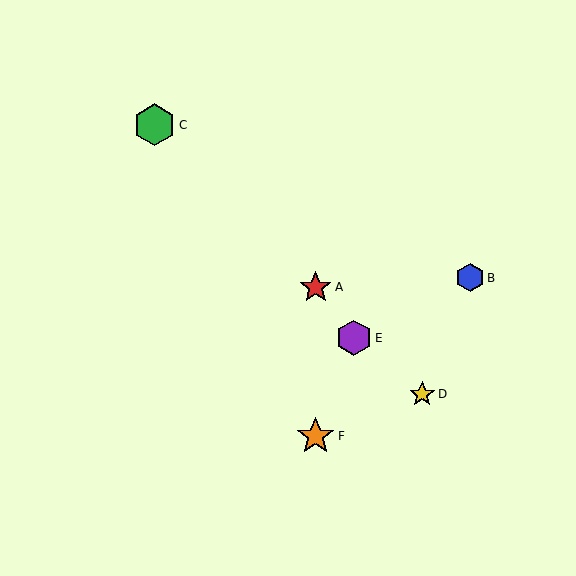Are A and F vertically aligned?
Yes, both are at x≈316.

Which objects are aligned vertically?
Objects A, F are aligned vertically.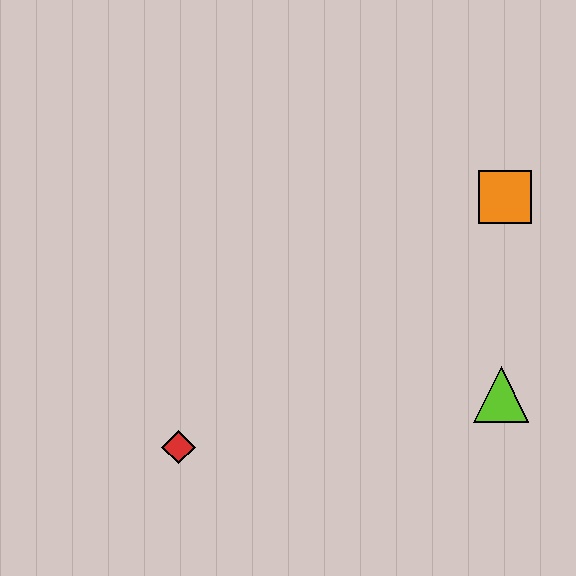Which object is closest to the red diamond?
The lime triangle is closest to the red diamond.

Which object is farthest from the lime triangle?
The red diamond is farthest from the lime triangle.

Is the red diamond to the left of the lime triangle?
Yes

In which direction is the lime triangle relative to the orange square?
The lime triangle is below the orange square.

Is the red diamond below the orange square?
Yes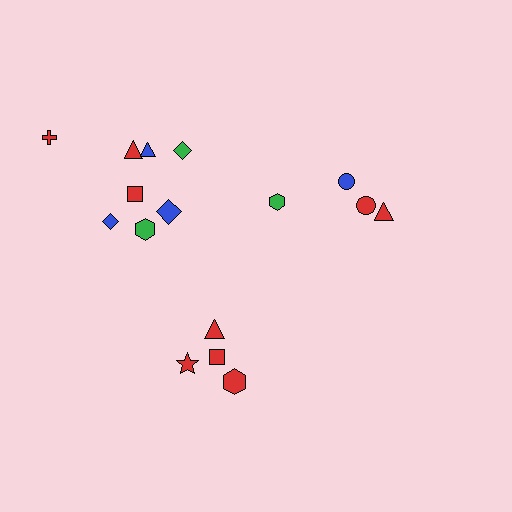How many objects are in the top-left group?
There are 8 objects.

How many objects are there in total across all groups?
There are 16 objects.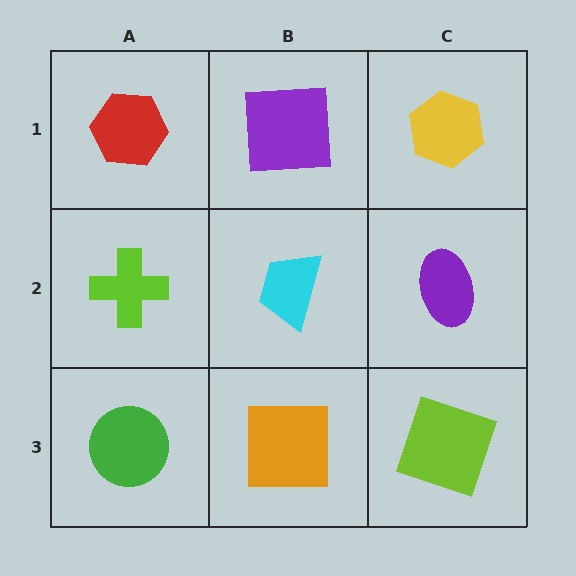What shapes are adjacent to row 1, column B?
A cyan trapezoid (row 2, column B), a red hexagon (row 1, column A), a yellow hexagon (row 1, column C).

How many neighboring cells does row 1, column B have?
3.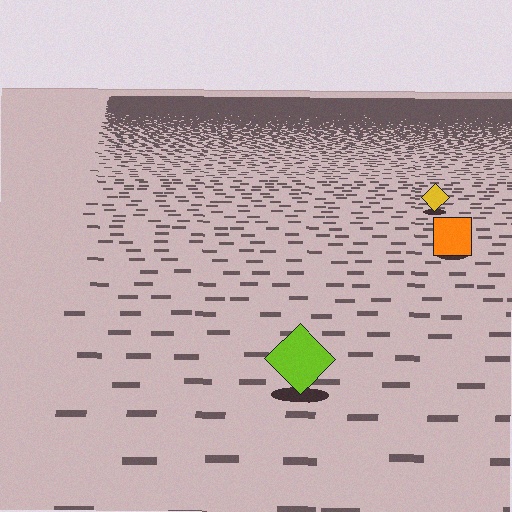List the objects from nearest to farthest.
From nearest to farthest: the lime diamond, the orange square, the yellow diamond.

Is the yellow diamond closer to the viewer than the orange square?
No. The orange square is closer — you can tell from the texture gradient: the ground texture is coarser near it.